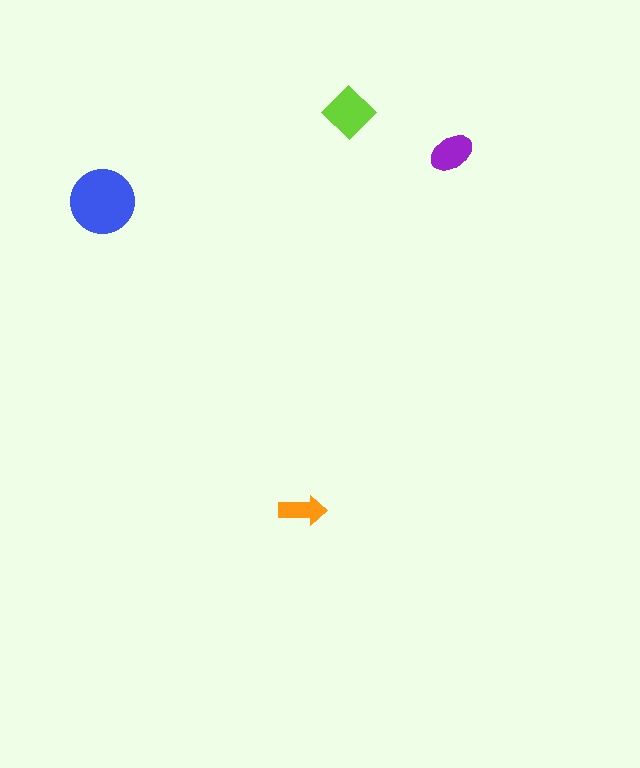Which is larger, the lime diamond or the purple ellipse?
The lime diamond.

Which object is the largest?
The blue circle.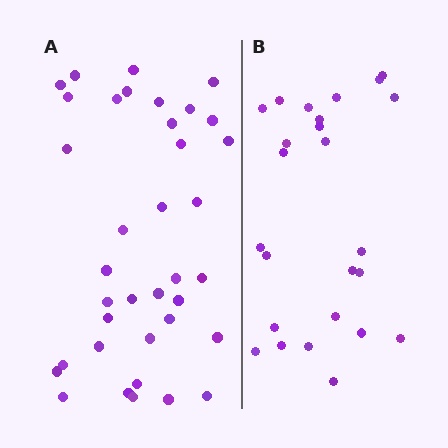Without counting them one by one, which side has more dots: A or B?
Region A (the left region) has more dots.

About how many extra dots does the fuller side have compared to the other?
Region A has roughly 12 or so more dots than region B.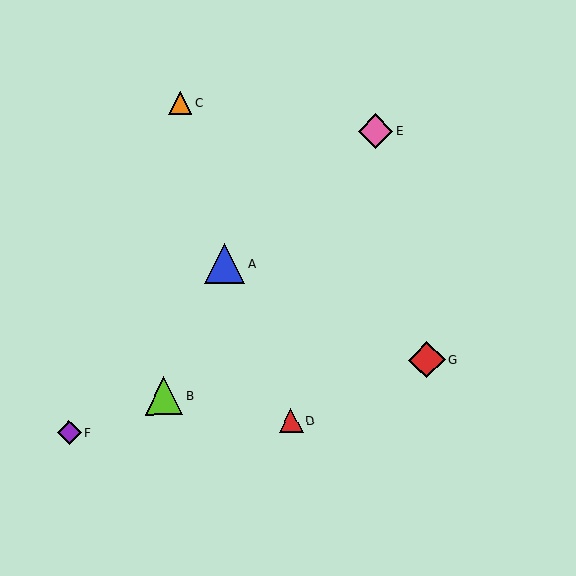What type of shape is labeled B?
Shape B is a lime triangle.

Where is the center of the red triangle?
The center of the red triangle is at (291, 421).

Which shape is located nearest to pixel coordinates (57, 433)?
The purple diamond (labeled F) at (69, 432) is nearest to that location.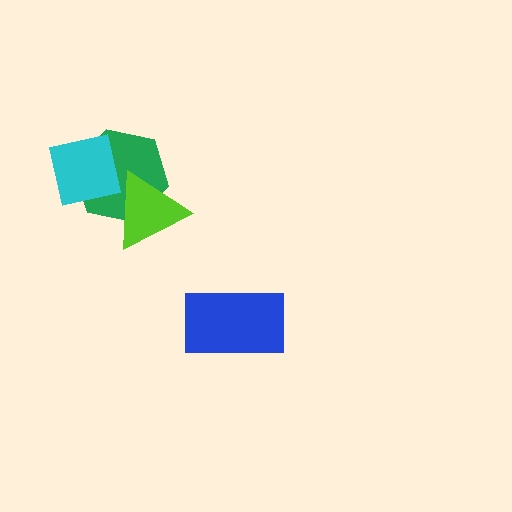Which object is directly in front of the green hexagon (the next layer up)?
The cyan square is directly in front of the green hexagon.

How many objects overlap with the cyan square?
2 objects overlap with the cyan square.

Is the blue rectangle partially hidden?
No, no other shape covers it.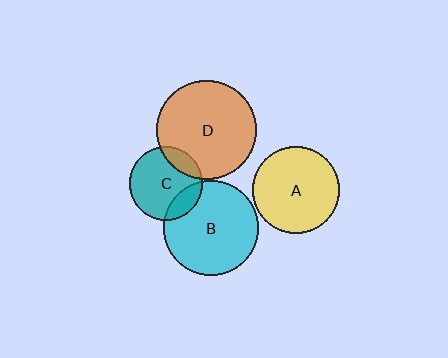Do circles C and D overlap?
Yes.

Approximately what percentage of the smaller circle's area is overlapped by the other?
Approximately 15%.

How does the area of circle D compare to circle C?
Approximately 1.8 times.